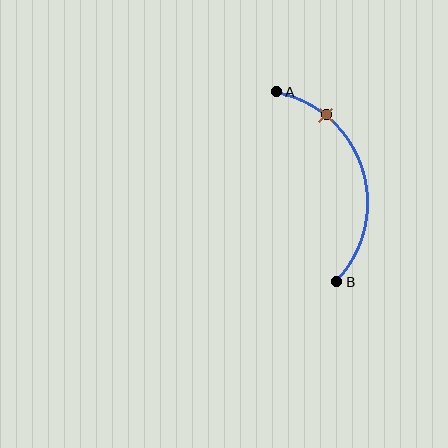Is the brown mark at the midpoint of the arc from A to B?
No. The brown mark lies on the arc but is closer to endpoint A. The arc midpoint would be at the point on the curve equidistant along the arc from both A and B.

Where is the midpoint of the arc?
The arc midpoint is the point on the curve farthest from the straight line joining A and B. It sits to the right of that line.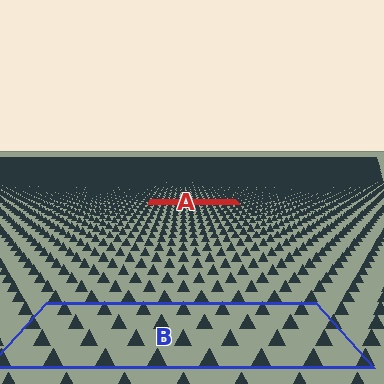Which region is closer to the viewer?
Region B is closer. The texture elements there are larger and more spread out.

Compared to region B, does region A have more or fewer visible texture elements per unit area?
Region A has more texture elements per unit area — they are packed more densely because it is farther away.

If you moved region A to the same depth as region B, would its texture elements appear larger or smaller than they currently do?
They would appear larger. At a closer depth, the same texture elements are projected at a bigger on-screen size.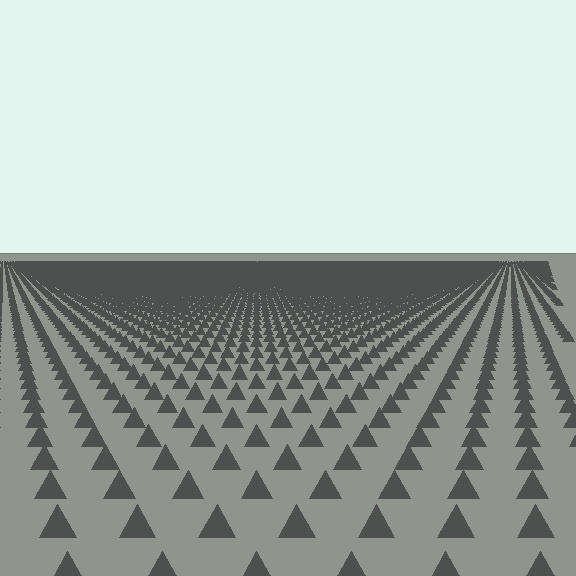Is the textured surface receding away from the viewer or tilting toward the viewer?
The surface is receding away from the viewer. Texture elements get smaller and denser toward the top.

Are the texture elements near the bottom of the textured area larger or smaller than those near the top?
Larger. Near the bottom, elements are closer to the viewer and appear at a bigger on-screen size.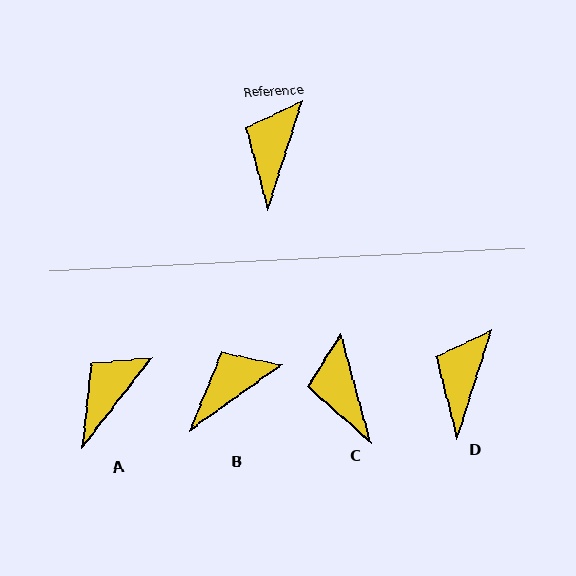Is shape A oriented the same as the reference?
No, it is off by about 20 degrees.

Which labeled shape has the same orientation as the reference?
D.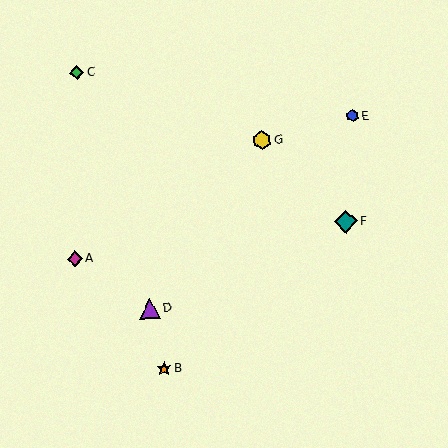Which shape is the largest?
The teal diamond (labeled F) is the largest.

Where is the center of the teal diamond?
The center of the teal diamond is at (346, 221).